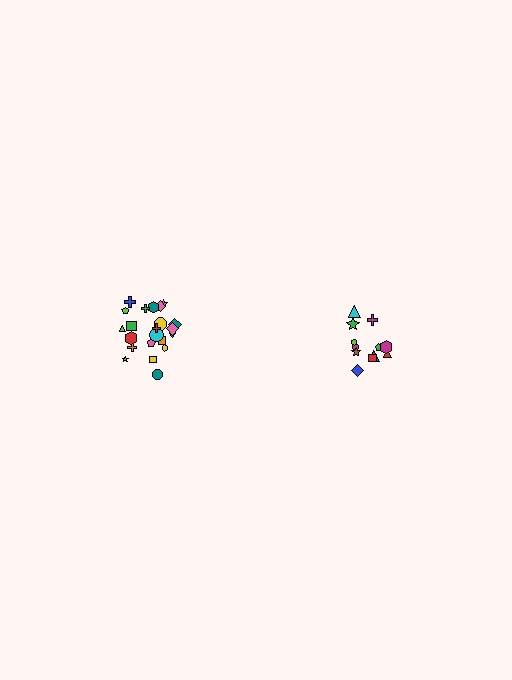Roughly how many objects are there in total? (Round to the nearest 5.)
Roughly 35 objects in total.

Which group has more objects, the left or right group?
The left group.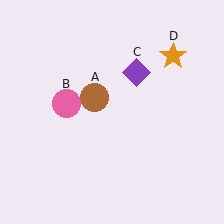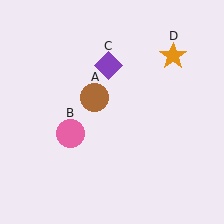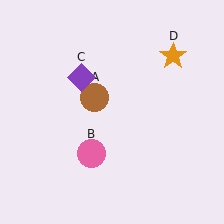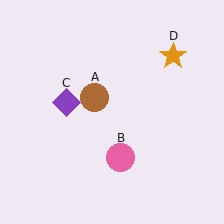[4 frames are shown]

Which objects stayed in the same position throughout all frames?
Brown circle (object A) and orange star (object D) remained stationary.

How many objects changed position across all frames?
2 objects changed position: pink circle (object B), purple diamond (object C).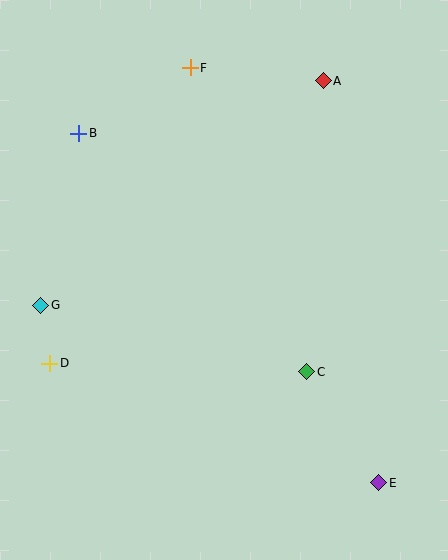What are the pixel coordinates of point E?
Point E is at (379, 483).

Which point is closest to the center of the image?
Point C at (307, 372) is closest to the center.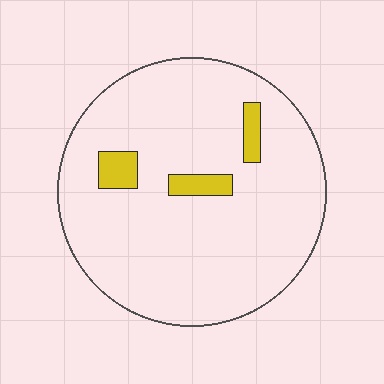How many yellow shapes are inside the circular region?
3.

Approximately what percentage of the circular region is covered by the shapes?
Approximately 5%.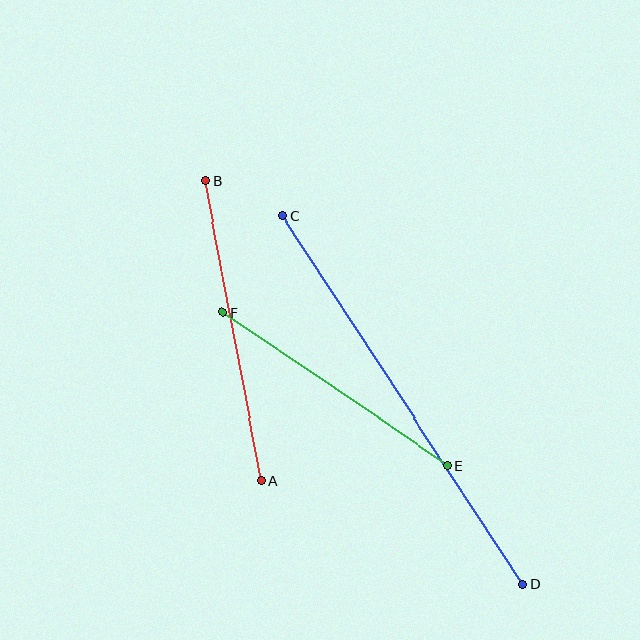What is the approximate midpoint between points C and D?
The midpoint is at approximately (402, 400) pixels.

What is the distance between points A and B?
The distance is approximately 304 pixels.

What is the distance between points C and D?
The distance is approximately 440 pixels.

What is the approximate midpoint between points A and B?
The midpoint is at approximately (234, 331) pixels.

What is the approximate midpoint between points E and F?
The midpoint is at approximately (335, 389) pixels.